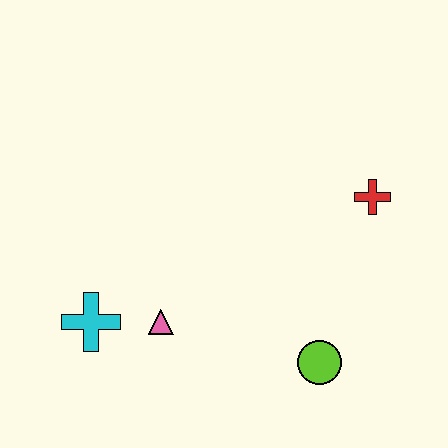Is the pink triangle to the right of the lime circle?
No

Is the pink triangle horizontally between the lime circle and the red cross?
No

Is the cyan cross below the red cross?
Yes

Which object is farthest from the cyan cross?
The red cross is farthest from the cyan cross.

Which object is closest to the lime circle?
The pink triangle is closest to the lime circle.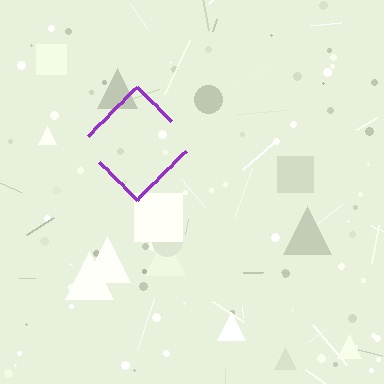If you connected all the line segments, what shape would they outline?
They would outline a diamond.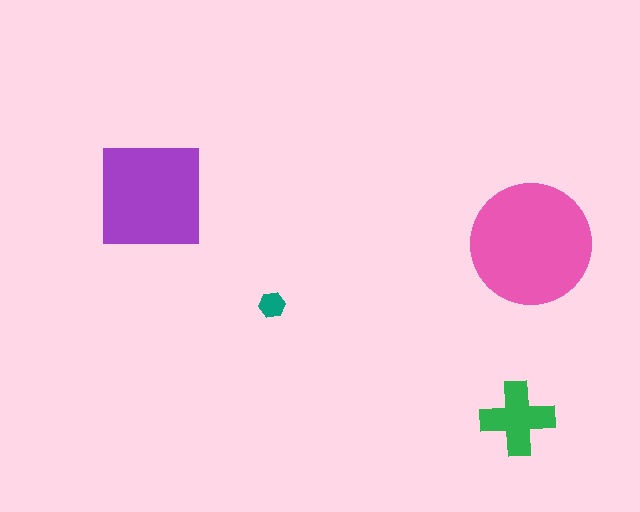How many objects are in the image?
There are 4 objects in the image.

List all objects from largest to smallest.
The pink circle, the purple square, the green cross, the teal hexagon.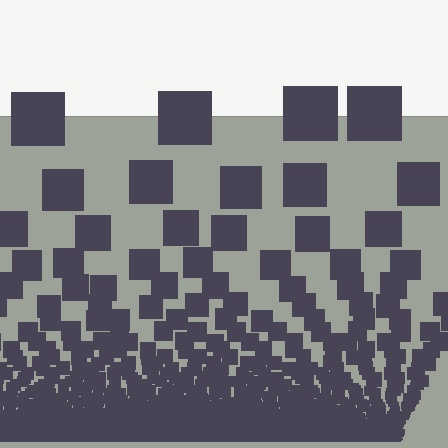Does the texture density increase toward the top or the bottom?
Density increases toward the bottom.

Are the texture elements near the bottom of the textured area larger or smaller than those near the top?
Smaller. The gradient is inverted — elements near the bottom are smaller and denser.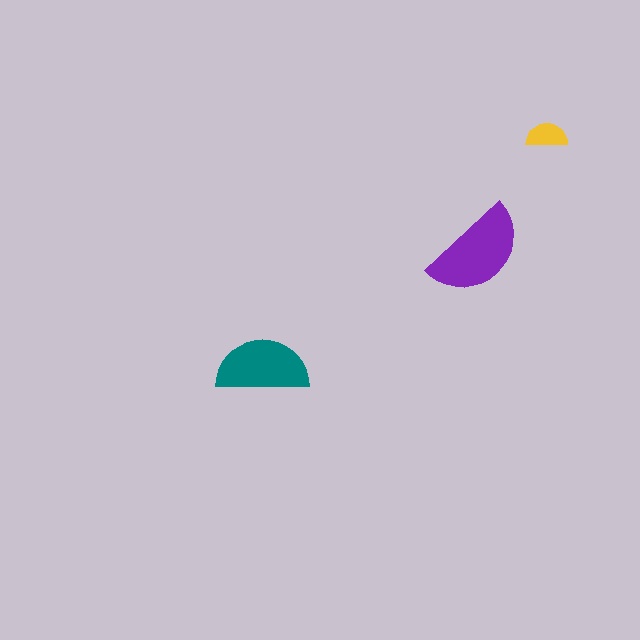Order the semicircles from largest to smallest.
the purple one, the teal one, the yellow one.